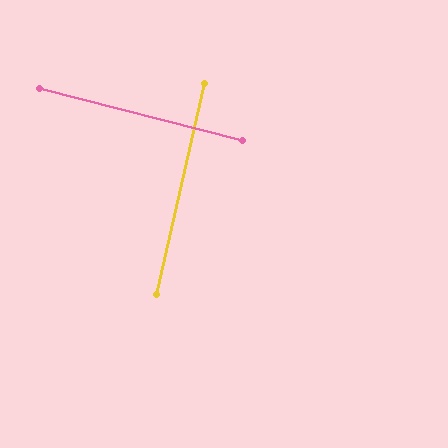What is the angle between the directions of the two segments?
Approximately 88 degrees.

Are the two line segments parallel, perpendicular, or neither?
Perpendicular — they meet at approximately 88°.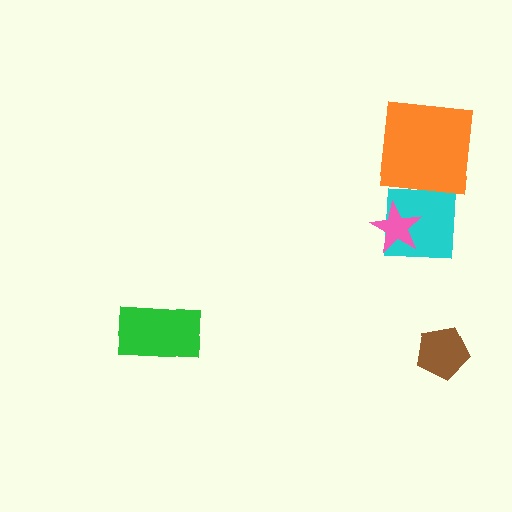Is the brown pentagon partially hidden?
No, no other shape covers it.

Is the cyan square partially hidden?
Yes, it is partially covered by another shape.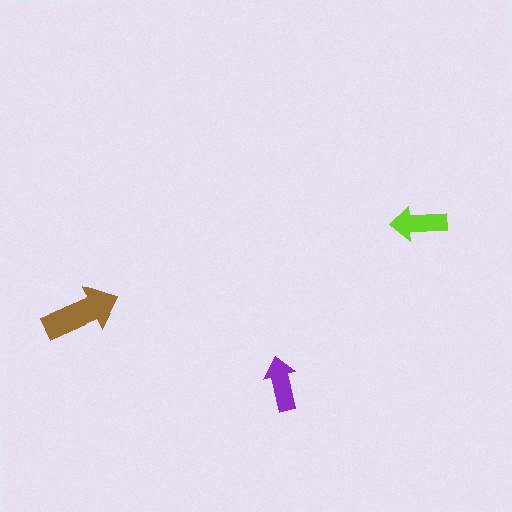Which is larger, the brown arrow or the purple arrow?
The brown one.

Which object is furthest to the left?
The brown arrow is leftmost.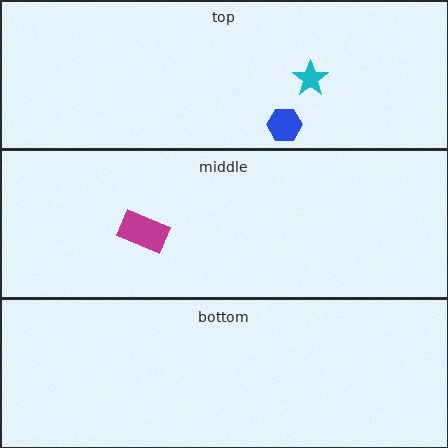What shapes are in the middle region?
The magenta rectangle.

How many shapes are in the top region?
2.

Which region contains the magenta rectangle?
The middle region.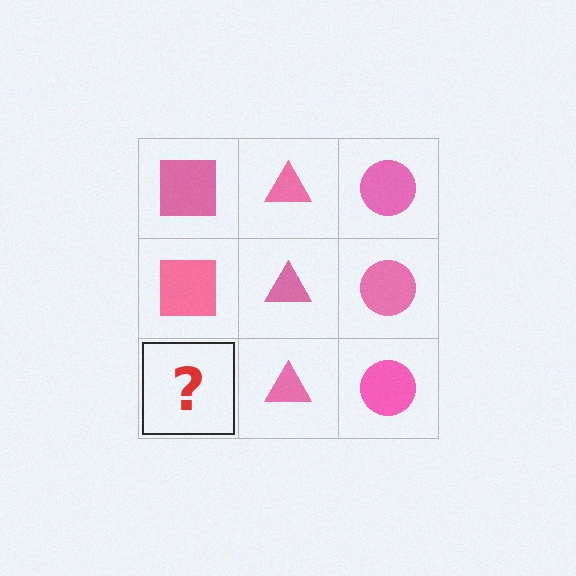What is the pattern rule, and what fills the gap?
The rule is that each column has a consistent shape. The gap should be filled with a pink square.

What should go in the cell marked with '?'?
The missing cell should contain a pink square.